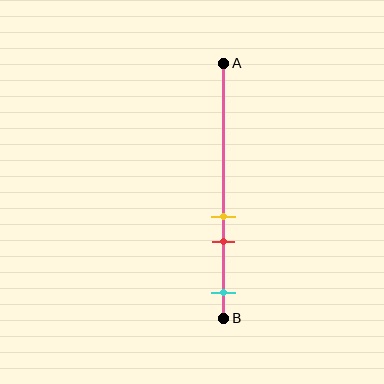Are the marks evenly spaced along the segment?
No, the marks are not evenly spaced.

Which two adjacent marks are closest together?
The yellow and red marks are the closest adjacent pair.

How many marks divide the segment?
There are 3 marks dividing the segment.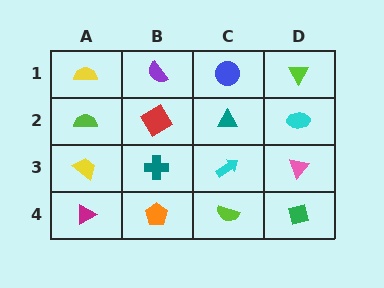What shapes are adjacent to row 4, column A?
A yellow trapezoid (row 3, column A), an orange pentagon (row 4, column B).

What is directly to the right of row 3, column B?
A cyan arrow.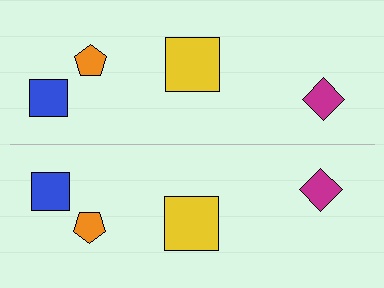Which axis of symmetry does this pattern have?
The pattern has a horizontal axis of symmetry running through the center of the image.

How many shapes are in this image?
There are 8 shapes in this image.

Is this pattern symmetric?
Yes, this pattern has bilateral (reflection) symmetry.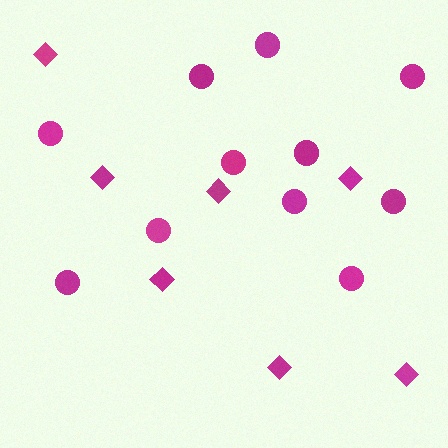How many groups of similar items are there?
There are 2 groups: one group of diamonds (7) and one group of circles (11).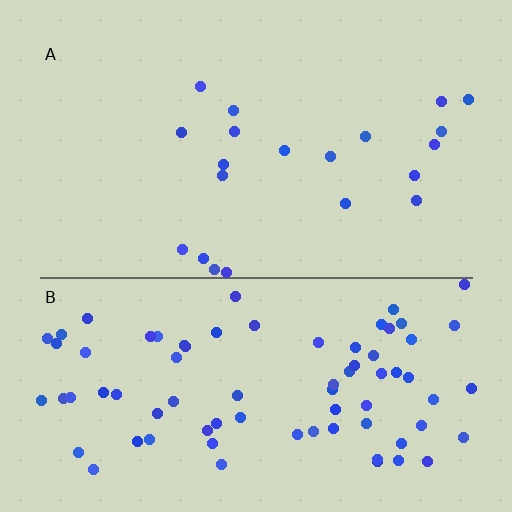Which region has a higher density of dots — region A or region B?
B (the bottom).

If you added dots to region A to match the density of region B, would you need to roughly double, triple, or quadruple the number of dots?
Approximately quadruple.